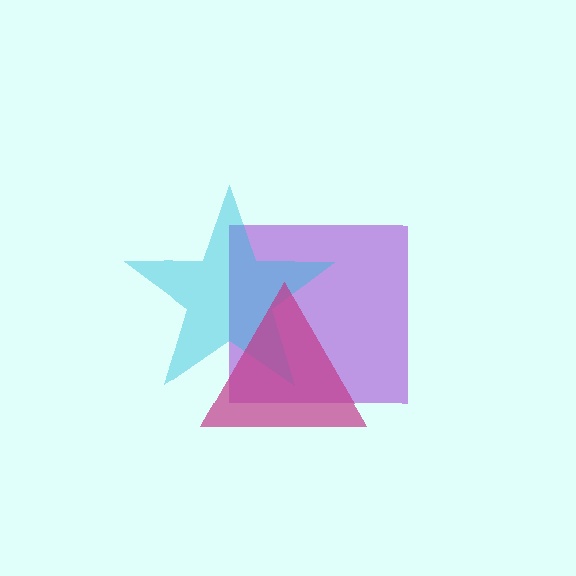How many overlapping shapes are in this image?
There are 3 overlapping shapes in the image.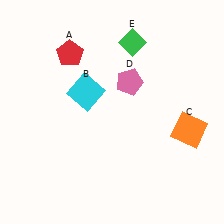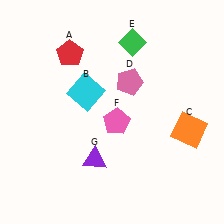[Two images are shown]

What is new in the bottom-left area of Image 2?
A purple triangle (G) was added in the bottom-left area of Image 2.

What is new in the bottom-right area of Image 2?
A pink pentagon (F) was added in the bottom-right area of Image 2.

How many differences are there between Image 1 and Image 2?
There are 2 differences between the two images.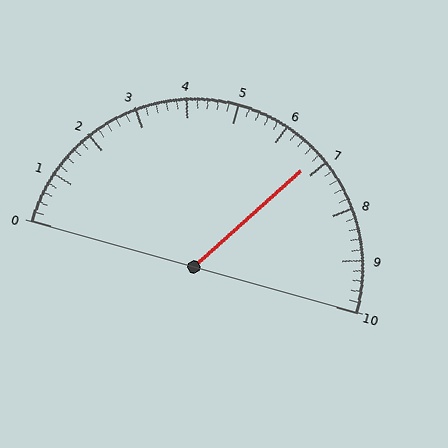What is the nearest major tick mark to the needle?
The nearest major tick mark is 7.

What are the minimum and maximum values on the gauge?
The gauge ranges from 0 to 10.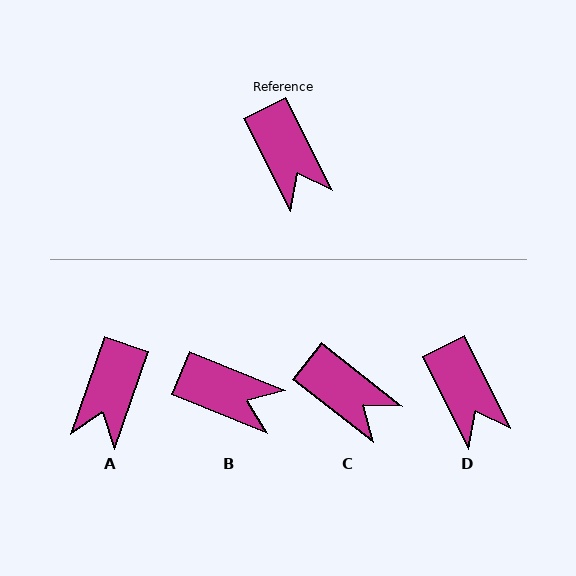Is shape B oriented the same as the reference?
No, it is off by about 41 degrees.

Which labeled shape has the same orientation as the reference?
D.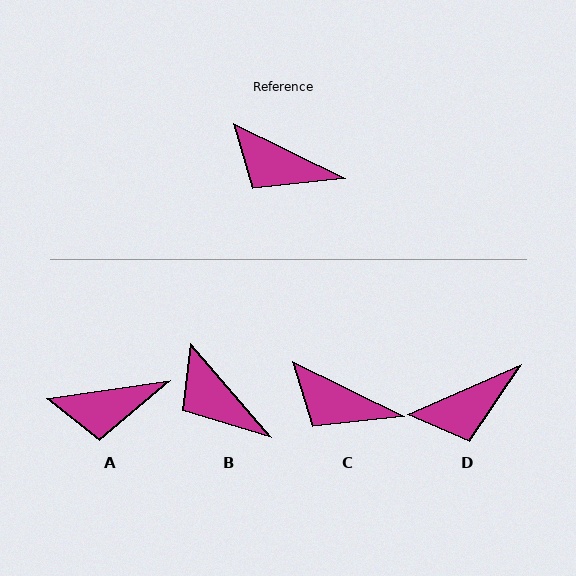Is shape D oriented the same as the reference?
No, it is off by about 50 degrees.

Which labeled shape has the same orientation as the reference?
C.